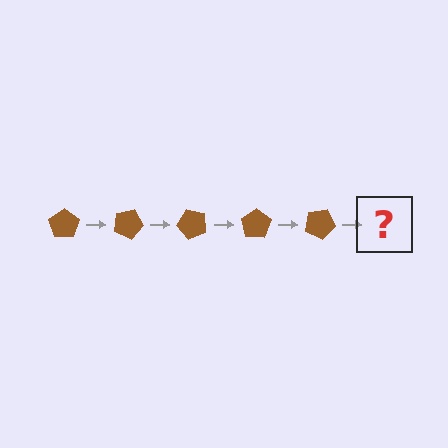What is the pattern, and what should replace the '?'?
The pattern is that the pentagon rotates 25 degrees each step. The '?' should be a brown pentagon rotated 125 degrees.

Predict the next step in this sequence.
The next step is a brown pentagon rotated 125 degrees.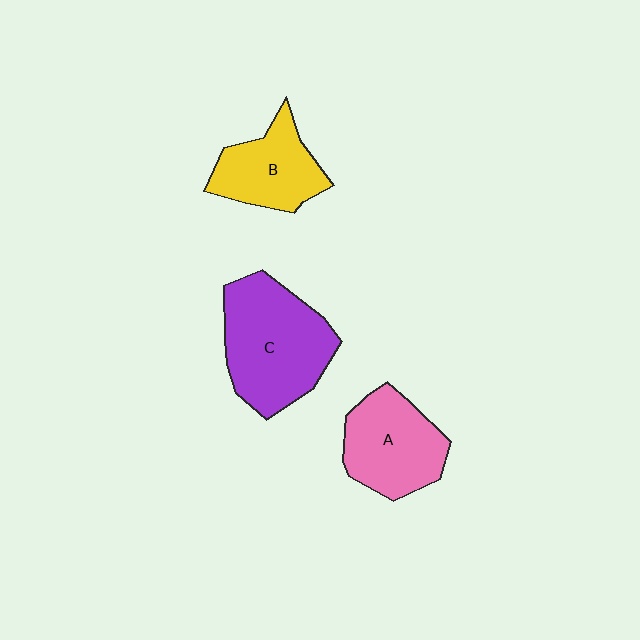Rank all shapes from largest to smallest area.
From largest to smallest: C (purple), A (pink), B (yellow).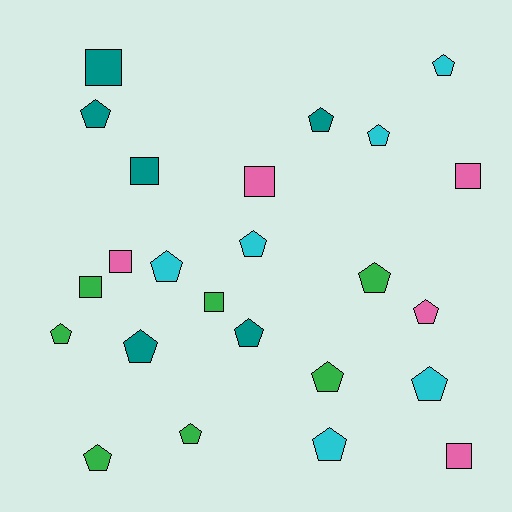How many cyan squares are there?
There are no cyan squares.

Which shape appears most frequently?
Pentagon, with 16 objects.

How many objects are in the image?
There are 24 objects.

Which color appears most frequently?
Green, with 7 objects.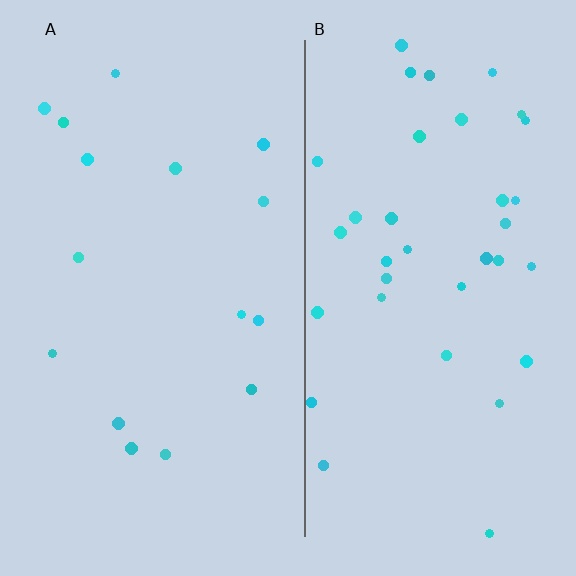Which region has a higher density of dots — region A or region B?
B (the right).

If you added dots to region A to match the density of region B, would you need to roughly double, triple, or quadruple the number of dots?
Approximately double.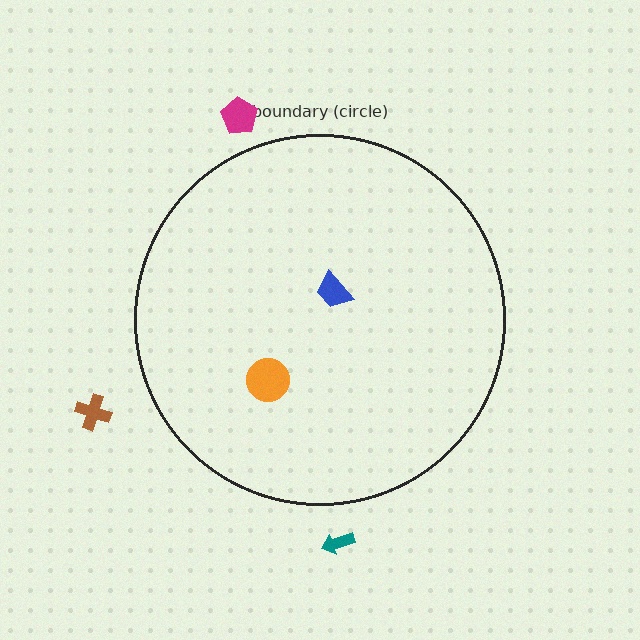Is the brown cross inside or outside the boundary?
Outside.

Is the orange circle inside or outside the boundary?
Inside.